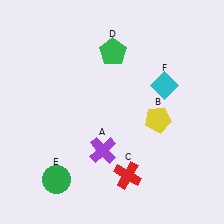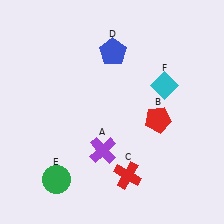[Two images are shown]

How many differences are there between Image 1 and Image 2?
There are 2 differences between the two images.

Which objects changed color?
B changed from yellow to red. D changed from green to blue.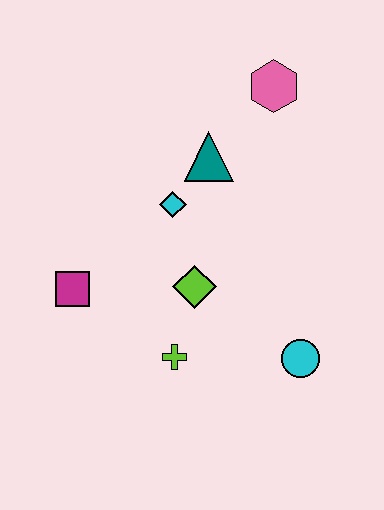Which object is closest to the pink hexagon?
The teal triangle is closest to the pink hexagon.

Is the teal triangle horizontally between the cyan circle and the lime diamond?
Yes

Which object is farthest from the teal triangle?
The cyan circle is farthest from the teal triangle.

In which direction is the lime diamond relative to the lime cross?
The lime diamond is above the lime cross.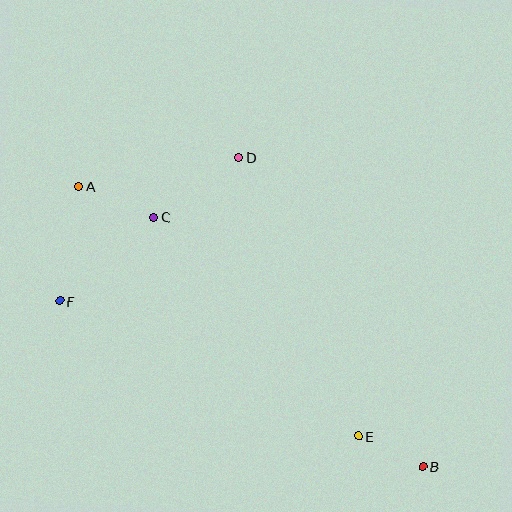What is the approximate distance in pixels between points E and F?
The distance between E and F is approximately 328 pixels.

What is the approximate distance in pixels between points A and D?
The distance between A and D is approximately 162 pixels.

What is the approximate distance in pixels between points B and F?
The distance between B and F is approximately 399 pixels.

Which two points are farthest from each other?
Points A and B are farthest from each other.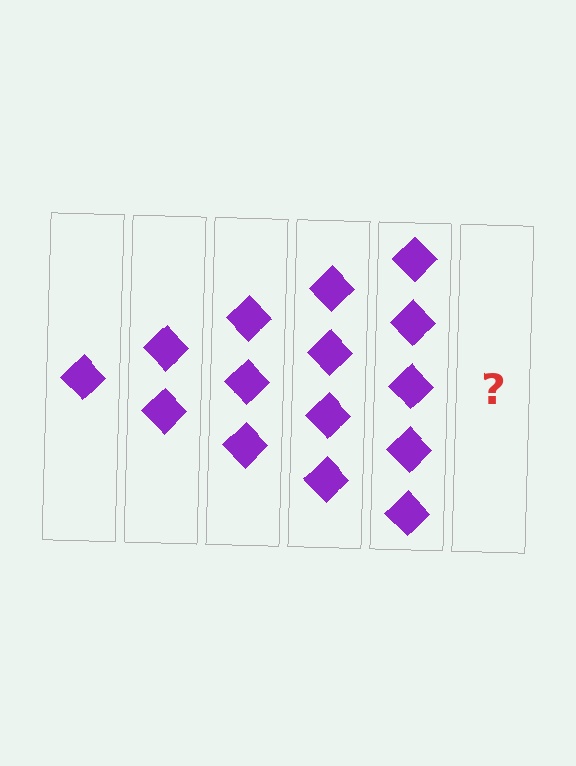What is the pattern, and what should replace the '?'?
The pattern is that each step adds one more diamond. The '?' should be 6 diamonds.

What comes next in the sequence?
The next element should be 6 diamonds.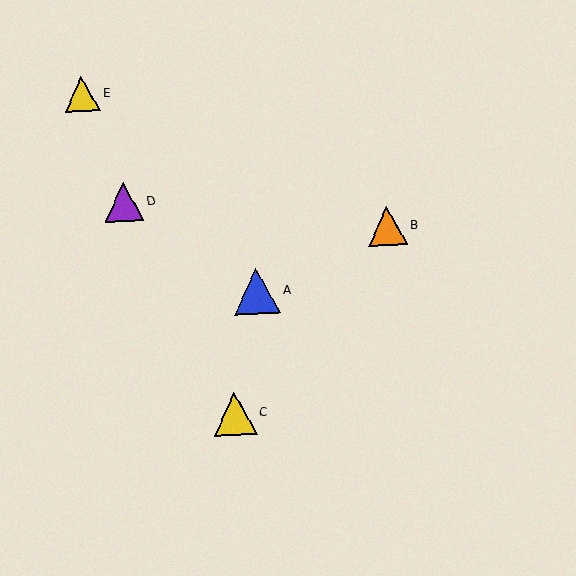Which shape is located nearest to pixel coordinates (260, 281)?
The blue triangle (labeled A) at (257, 291) is nearest to that location.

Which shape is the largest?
The blue triangle (labeled A) is the largest.